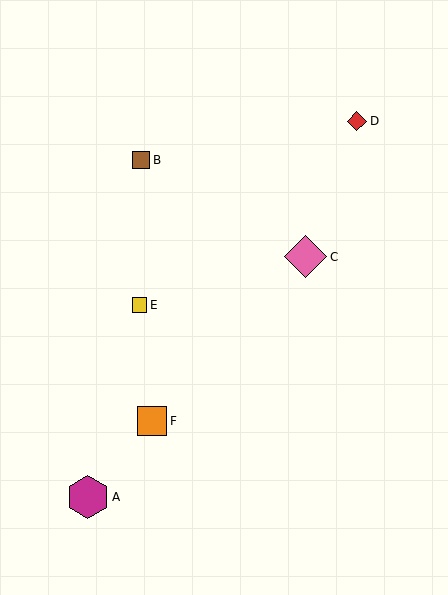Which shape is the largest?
The magenta hexagon (labeled A) is the largest.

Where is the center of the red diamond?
The center of the red diamond is at (357, 121).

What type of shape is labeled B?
Shape B is a brown square.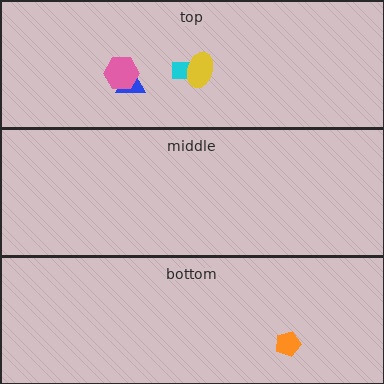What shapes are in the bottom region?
The orange pentagon.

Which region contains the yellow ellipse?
The top region.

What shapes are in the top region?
The cyan rectangle, the yellow ellipse, the blue triangle, the pink hexagon.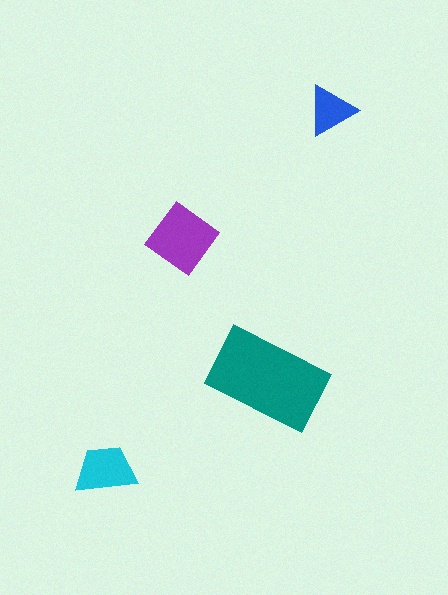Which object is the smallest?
The blue triangle.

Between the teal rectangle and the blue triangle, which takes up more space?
The teal rectangle.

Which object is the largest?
The teal rectangle.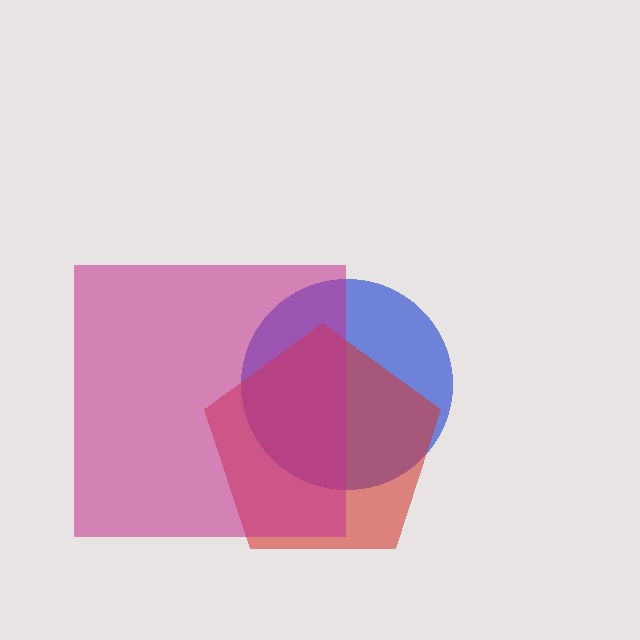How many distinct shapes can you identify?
There are 3 distinct shapes: a blue circle, a red pentagon, a magenta square.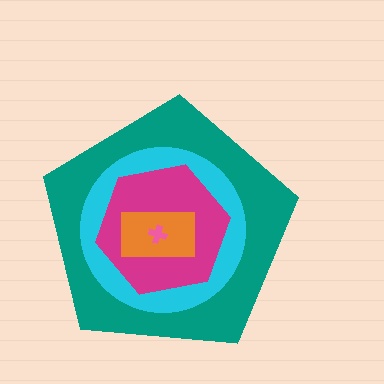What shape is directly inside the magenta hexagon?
The orange rectangle.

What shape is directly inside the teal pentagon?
The cyan circle.